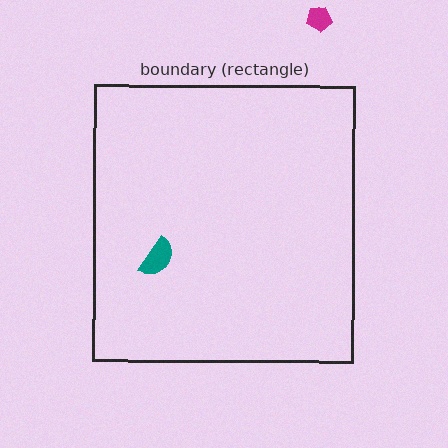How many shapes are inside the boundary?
1 inside, 1 outside.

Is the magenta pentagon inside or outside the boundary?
Outside.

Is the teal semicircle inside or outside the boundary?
Inside.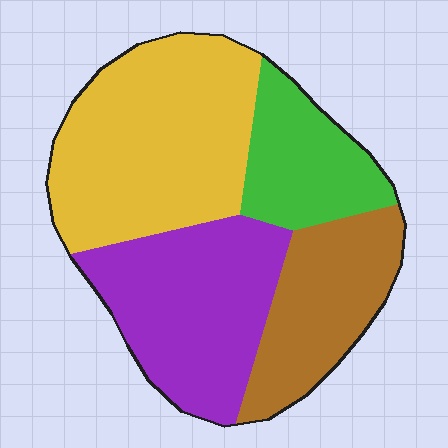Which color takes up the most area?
Yellow, at roughly 35%.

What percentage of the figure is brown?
Brown covers 20% of the figure.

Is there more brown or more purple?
Purple.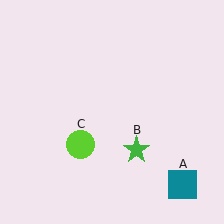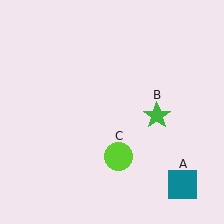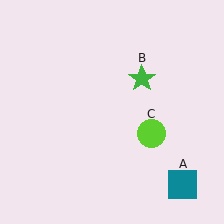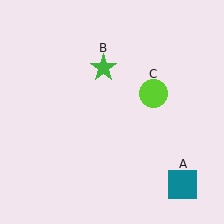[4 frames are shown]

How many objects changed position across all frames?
2 objects changed position: green star (object B), lime circle (object C).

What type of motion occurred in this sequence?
The green star (object B), lime circle (object C) rotated counterclockwise around the center of the scene.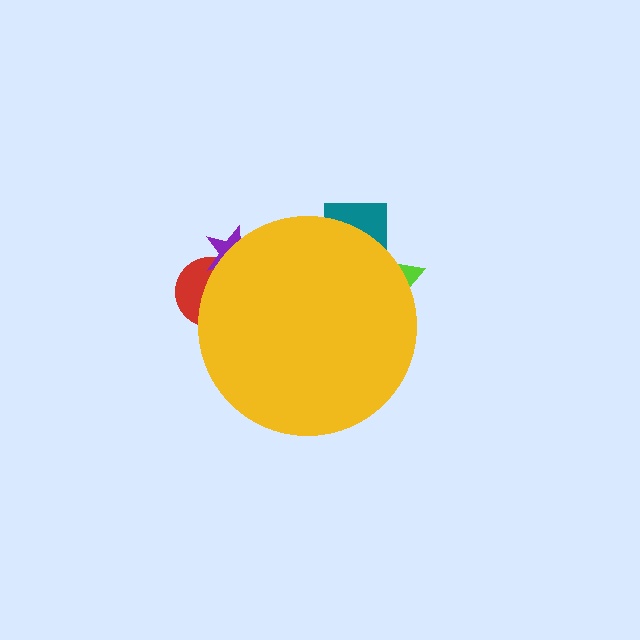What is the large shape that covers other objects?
A yellow circle.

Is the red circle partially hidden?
Yes, the red circle is partially hidden behind the yellow circle.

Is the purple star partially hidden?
Yes, the purple star is partially hidden behind the yellow circle.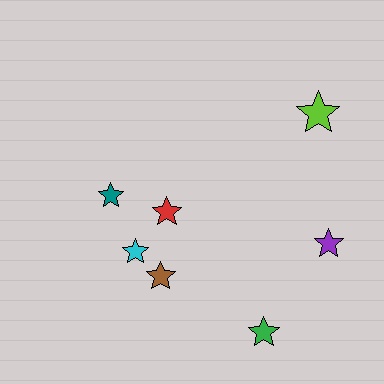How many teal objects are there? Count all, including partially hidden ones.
There is 1 teal object.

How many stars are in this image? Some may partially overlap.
There are 7 stars.